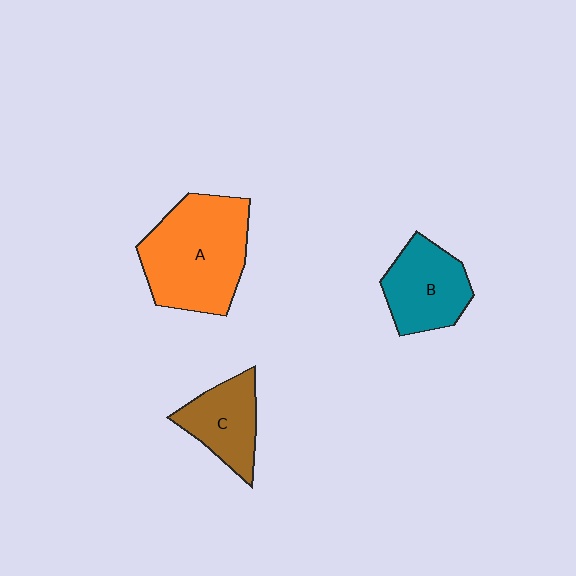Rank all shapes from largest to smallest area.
From largest to smallest: A (orange), B (teal), C (brown).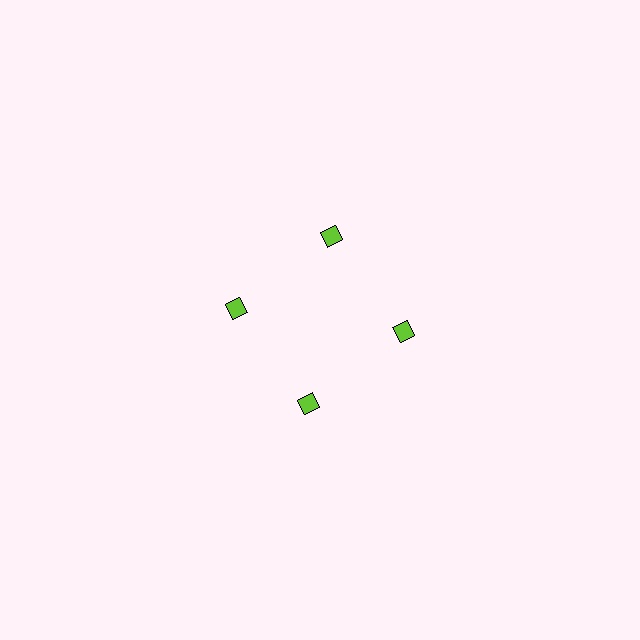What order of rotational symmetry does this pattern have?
This pattern has 4-fold rotational symmetry.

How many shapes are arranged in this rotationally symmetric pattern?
There are 4 shapes, arranged in 4 groups of 1.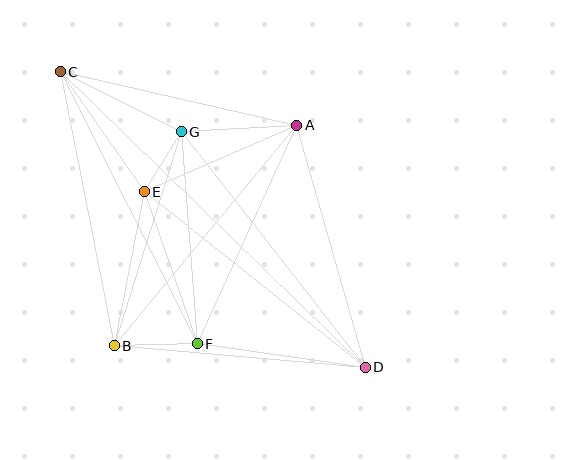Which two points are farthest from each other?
Points C and D are farthest from each other.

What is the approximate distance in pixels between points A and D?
The distance between A and D is approximately 252 pixels.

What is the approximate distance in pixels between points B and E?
The distance between B and E is approximately 157 pixels.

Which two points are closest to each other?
Points E and G are closest to each other.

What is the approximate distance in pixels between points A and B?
The distance between A and B is approximately 286 pixels.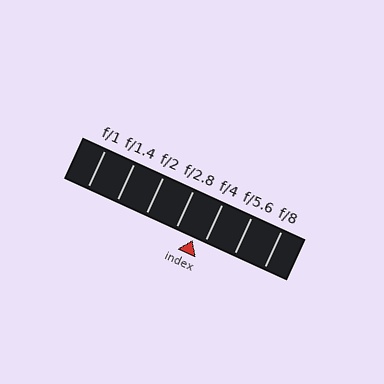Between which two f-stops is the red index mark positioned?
The index mark is between f/2.8 and f/4.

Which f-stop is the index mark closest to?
The index mark is closest to f/4.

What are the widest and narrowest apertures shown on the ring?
The widest aperture shown is f/1 and the narrowest is f/8.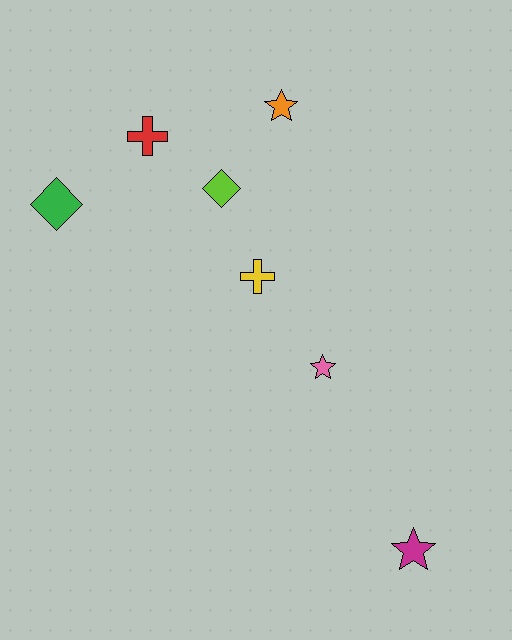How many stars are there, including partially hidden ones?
There are 3 stars.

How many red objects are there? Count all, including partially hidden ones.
There is 1 red object.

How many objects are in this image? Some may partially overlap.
There are 7 objects.